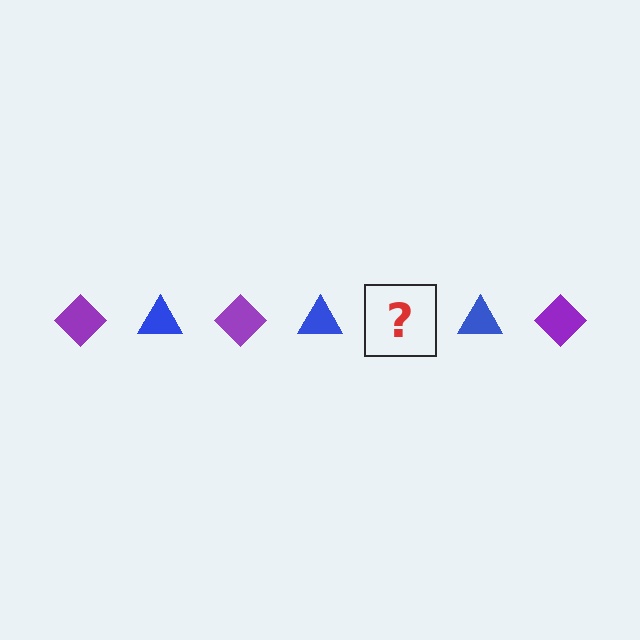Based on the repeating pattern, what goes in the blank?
The blank should be a purple diamond.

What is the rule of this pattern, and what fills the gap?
The rule is that the pattern alternates between purple diamond and blue triangle. The gap should be filled with a purple diamond.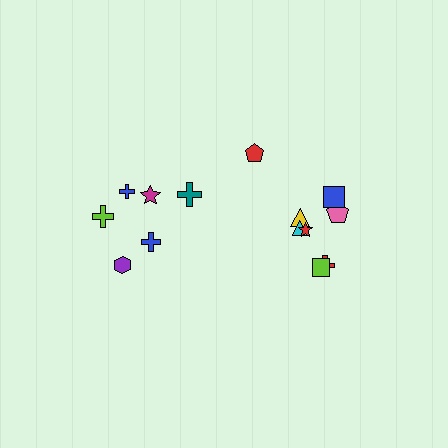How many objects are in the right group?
There are 8 objects.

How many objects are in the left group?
There are 6 objects.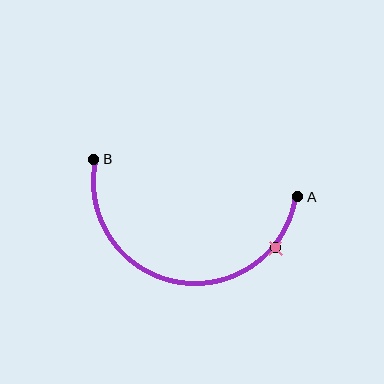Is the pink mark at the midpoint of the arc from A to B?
No. The pink mark lies on the arc but is closer to endpoint A. The arc midpoint would be at the point on the curve equidistant along the arc from both A and B.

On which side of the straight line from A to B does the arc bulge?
The arc bulges below the straight line connecting A and B.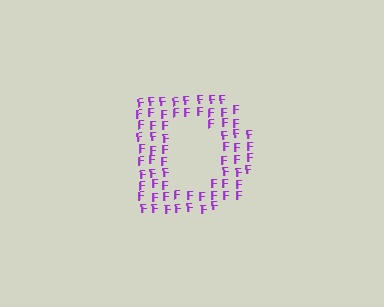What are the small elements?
The small elements are letter F's.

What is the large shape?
The large shape is the letter D.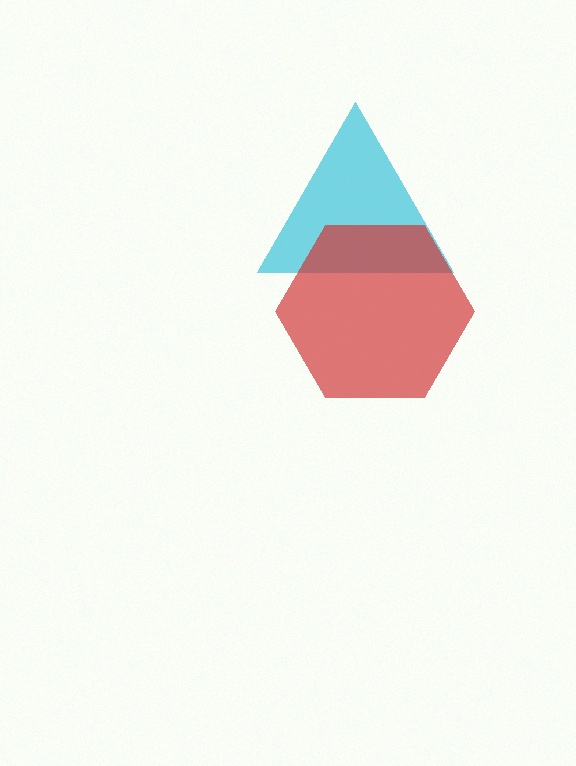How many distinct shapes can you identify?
There are 2 distinct shapes: a cyan triangle, a red hexagon.